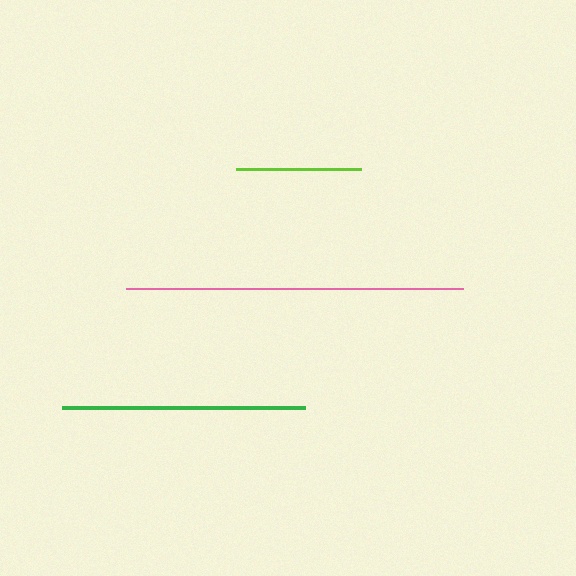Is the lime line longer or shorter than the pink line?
The pink line is longer than the lime line.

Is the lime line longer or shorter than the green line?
The green line is longer than the lime line.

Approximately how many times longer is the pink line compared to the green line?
The pink line is approximately 1.4 times the length of the green line.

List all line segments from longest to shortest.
From longest to shortest: pink, green, lime.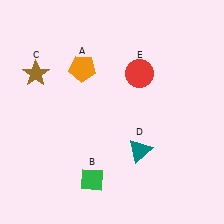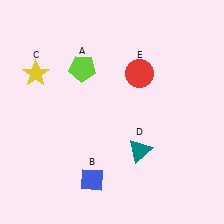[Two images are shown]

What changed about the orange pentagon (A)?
In Image 1, A is orange. In Image 2, it changed to lime.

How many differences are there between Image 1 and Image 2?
There are 3 differences between the two images.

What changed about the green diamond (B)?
In Image 1, B is green. In Image 2, it changed to blue.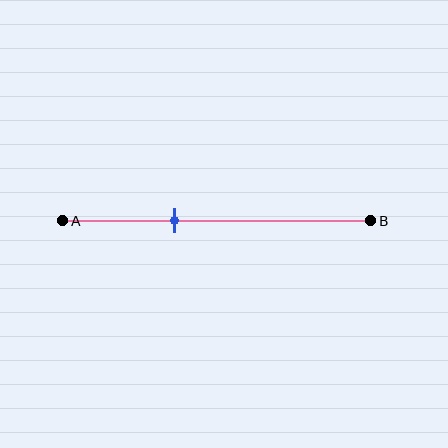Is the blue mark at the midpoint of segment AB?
No, the mark is at about 35% from A, not at the 50% midpoint.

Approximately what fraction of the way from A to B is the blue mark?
The blue mark is approximately 35% of the way from A to B.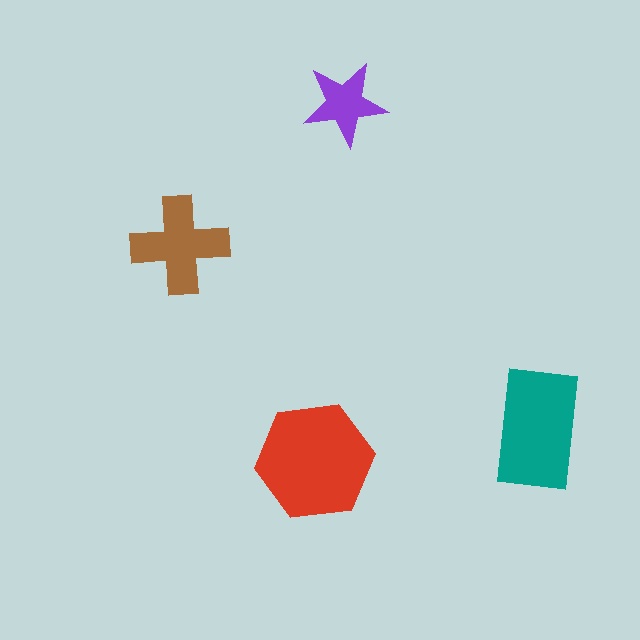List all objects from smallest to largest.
The purple star, the brown cross, the teal rectangle, the red hexagon.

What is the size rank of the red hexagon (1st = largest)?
1st.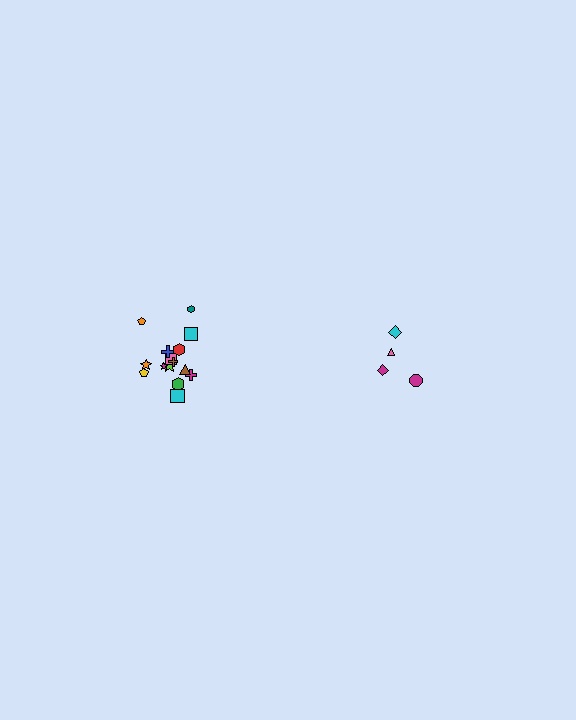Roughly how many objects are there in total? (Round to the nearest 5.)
Roughly 20 objects in total.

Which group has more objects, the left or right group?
The left group.